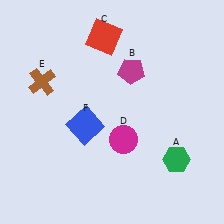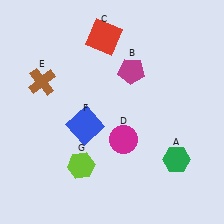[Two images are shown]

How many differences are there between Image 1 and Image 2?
There is 1 difference between the two images.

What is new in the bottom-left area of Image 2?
A lime hexagon (G) was added in the bottom-left area of Image 2.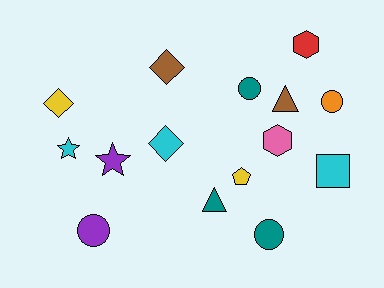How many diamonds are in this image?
There are 3 diamonds.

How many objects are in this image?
There are 15 objects.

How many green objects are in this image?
There are no green objects.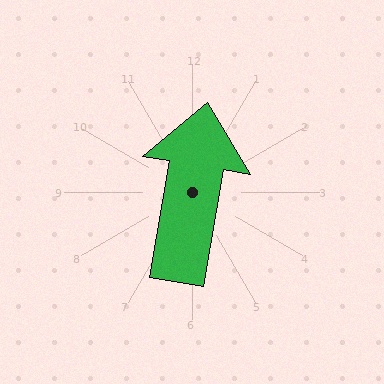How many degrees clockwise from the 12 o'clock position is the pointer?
Approximately 10 degrees.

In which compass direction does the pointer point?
North.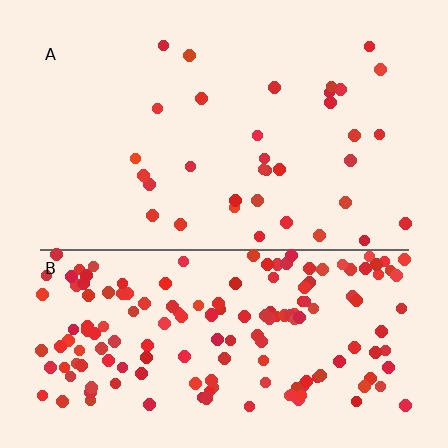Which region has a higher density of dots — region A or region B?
B (the bottom).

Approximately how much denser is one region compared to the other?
Approximately 5.0× — region B over region A.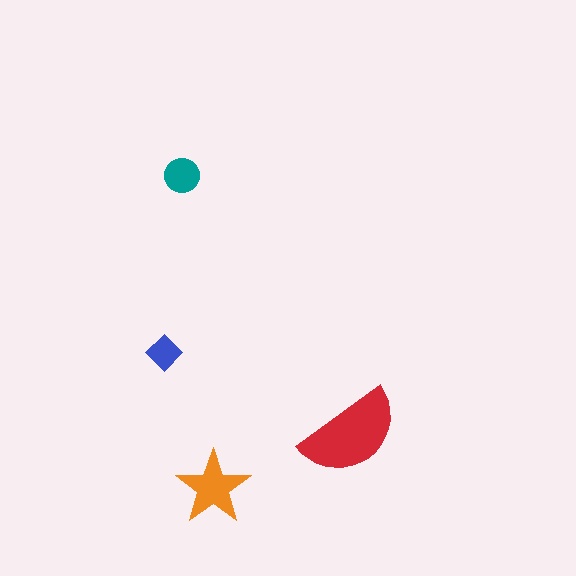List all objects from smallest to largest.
The blue diamond, the teal circle, the orange star, the red semicircle.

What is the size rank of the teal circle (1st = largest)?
3rd.